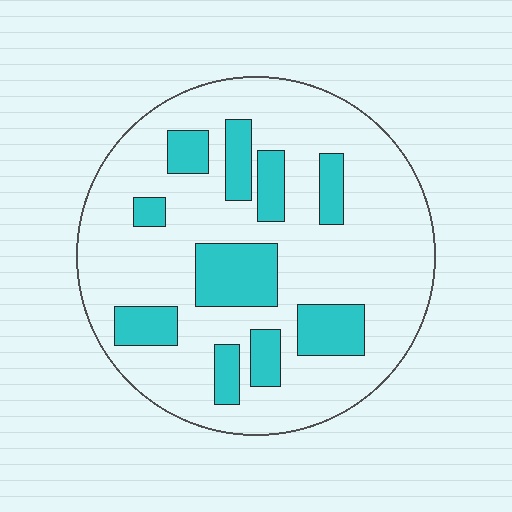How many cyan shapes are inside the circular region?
10.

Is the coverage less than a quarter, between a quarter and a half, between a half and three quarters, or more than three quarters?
Less than a quarter.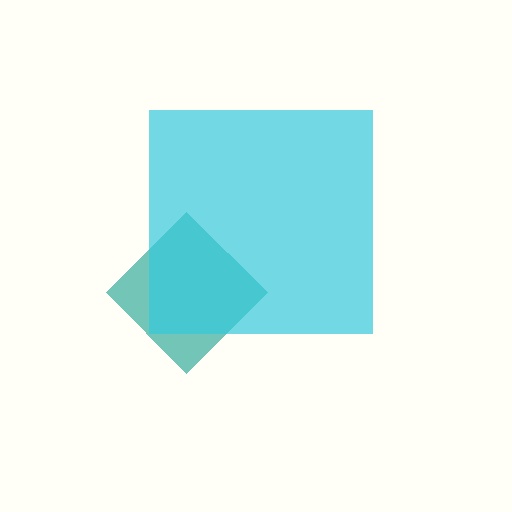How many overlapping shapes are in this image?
There are 2 overlapping shapes in the image.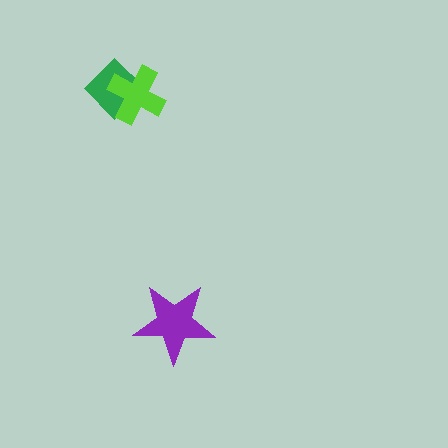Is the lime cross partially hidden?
No, no other shape covers it.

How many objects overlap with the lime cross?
1 object overlaps with the lime cross.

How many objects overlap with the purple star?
0 objects overlap with the purple star.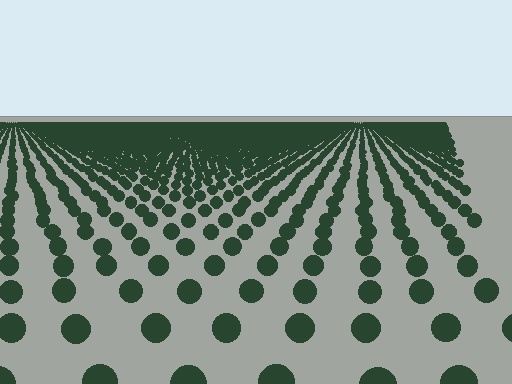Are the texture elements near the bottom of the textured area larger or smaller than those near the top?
Larger. Near the bottom, elements are closer to the viewer and appear at a bigger on-screen size.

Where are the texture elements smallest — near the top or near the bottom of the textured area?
Near the top.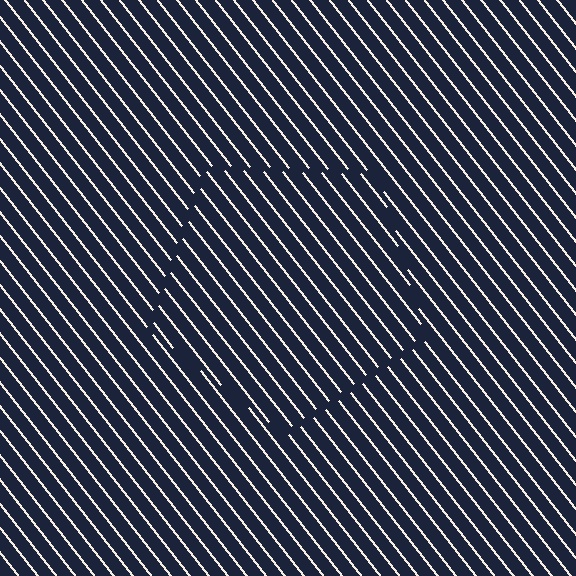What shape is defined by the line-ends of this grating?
An illusory pentagon. The interior of the shape contains the same grating, shifted by half a period — the contour is defined by the phase discontinuity where line-ends from the inner and outer gratings abut.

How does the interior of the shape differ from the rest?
The interior of the shape contains the same grating, shifted by half a period — the contour is defined by the phase discontinuity where line-ends from the inner and outer gratings abut.